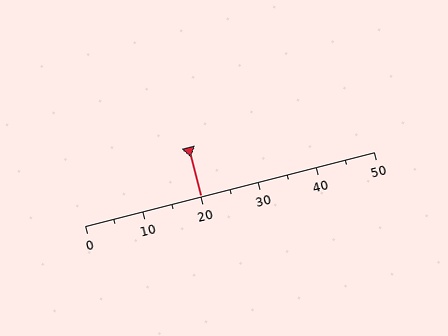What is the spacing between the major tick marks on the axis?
The major ticks are spaced 10 apart.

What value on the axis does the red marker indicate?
The marker indicates approximately 20.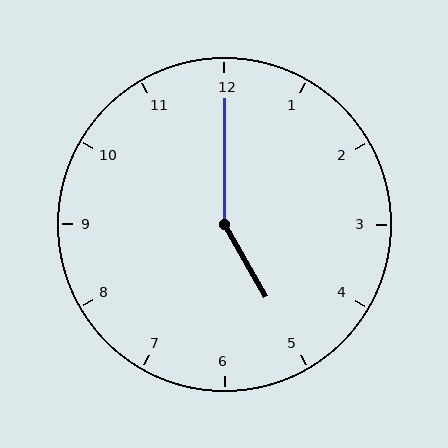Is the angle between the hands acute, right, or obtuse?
It is obtuse.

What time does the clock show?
5:00.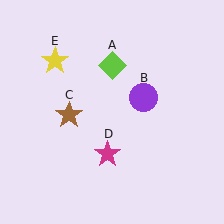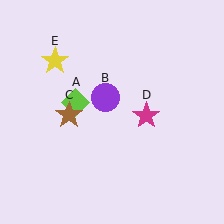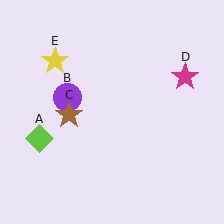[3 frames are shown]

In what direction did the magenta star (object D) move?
The magenta star (object D) moved up and to the right.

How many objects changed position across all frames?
3 objects changed position: lime diamond (object A), purple circle (object B), magenta star (object D).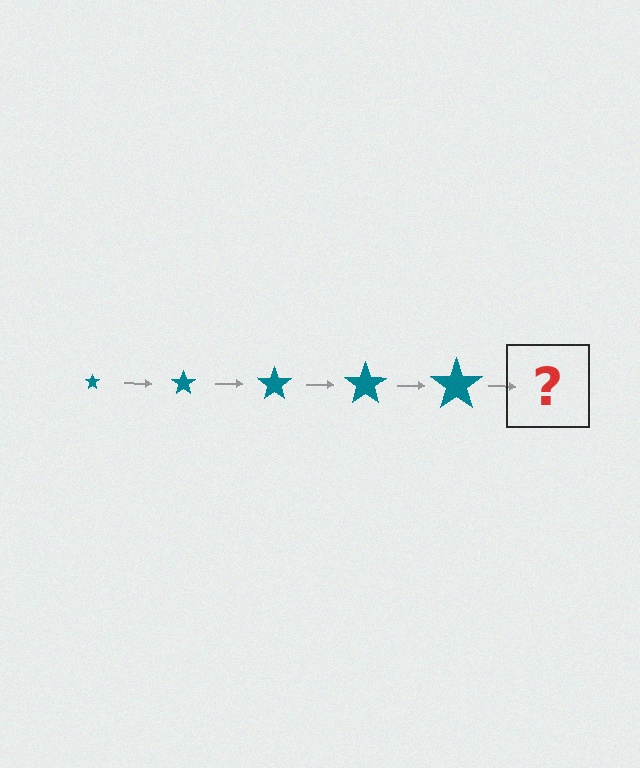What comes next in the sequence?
The next element should be a teal star, larger than the previous one.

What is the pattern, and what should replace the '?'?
The pattern is that the star gets progressively larger each step. The '?' should be a teal star, larger than the previous one.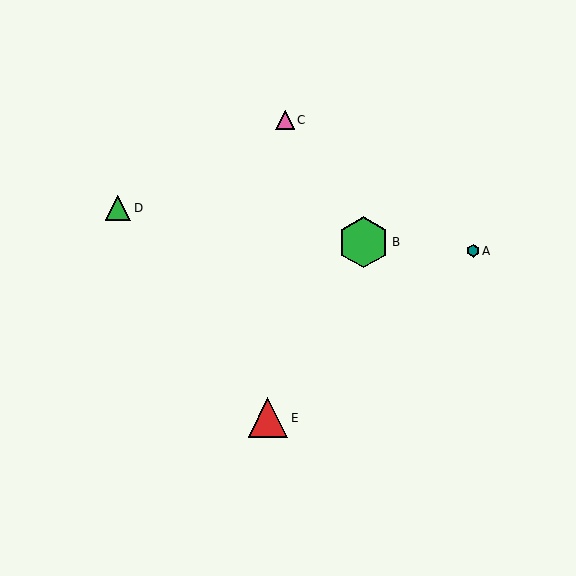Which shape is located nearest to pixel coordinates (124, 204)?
The green triangle (labeled D) at (118, 208) is nearest to that location.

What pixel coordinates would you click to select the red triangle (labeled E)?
Click at (268, 418) to select the red triangle E.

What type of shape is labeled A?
Shape A is a teal hexagon.